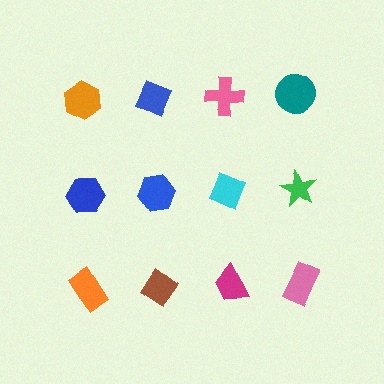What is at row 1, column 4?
A teal circle.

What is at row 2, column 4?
A green star.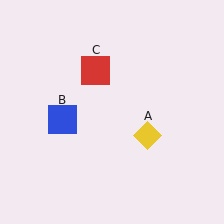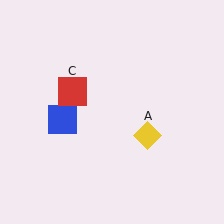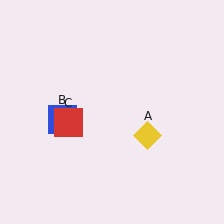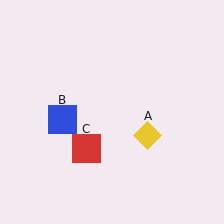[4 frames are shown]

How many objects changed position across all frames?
1 object changed position: red square (object C).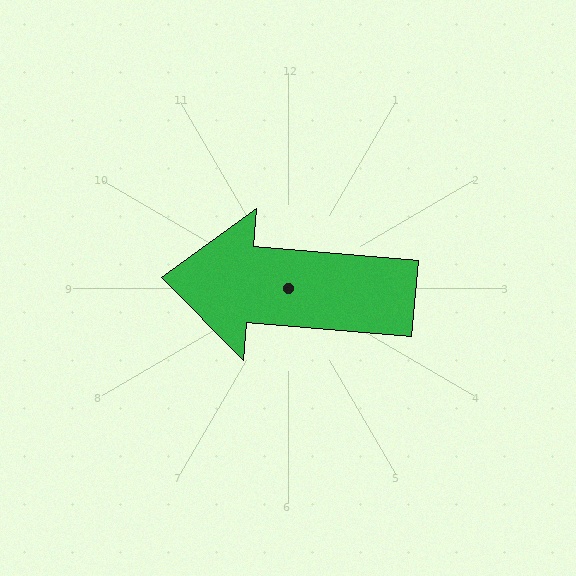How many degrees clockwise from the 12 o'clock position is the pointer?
Approximately 275 degrees.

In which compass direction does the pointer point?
West.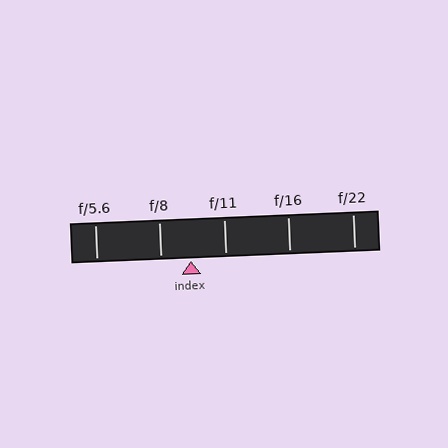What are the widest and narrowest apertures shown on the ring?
The widest aperture shown is f/5.6 and the narrowest is f/22.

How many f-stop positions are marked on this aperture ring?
There are 5 f-stop positions marked.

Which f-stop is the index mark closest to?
The index mark is closest to f/8.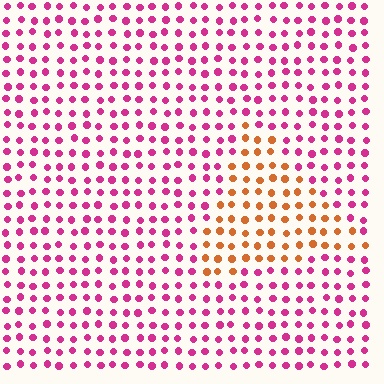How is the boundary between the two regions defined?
The boundary is defined purely by a slight shift in hue (about 58 degrees). Spacing, size, and orientation are identical on both sides.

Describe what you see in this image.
The image is filled with small magenta elements in a uniform arrangement. A triangle-shaped region is visible where the elements are tinted to a slightly different hue, forming a subtle color boundary.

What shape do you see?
I see a triangle.